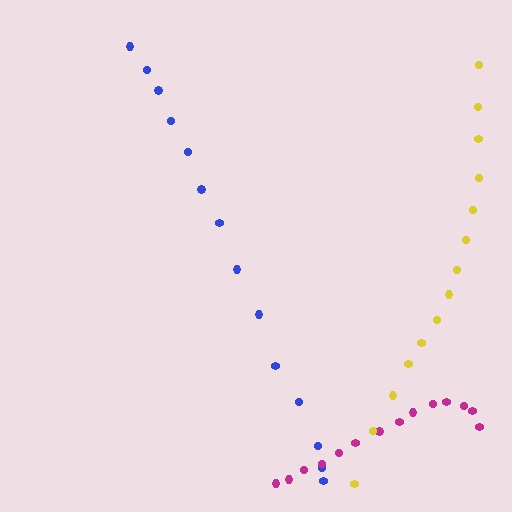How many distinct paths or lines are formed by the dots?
There are 3 distinct paths.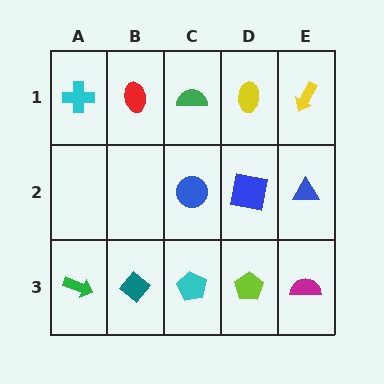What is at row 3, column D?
A lime pentagon.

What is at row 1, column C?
A green semicircle.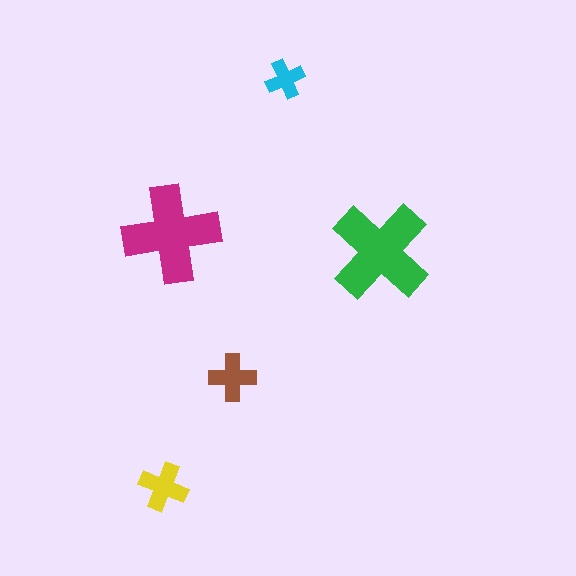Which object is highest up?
The cyan cross is topmost.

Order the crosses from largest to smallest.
the green one, the magenta one, the yellow one, the brown one, the cyan one.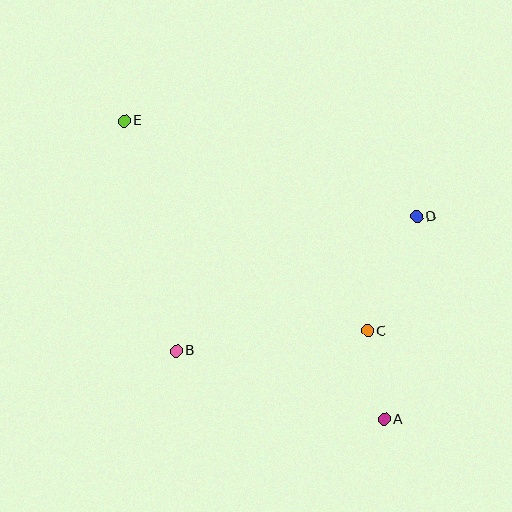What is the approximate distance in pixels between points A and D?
The distance between A and D is approximately 205 pixels.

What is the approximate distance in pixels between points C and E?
The distance between C and E is approximately 321 pixels.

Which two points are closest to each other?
Points A and C are closest to each other.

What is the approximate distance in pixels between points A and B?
The distance between A and B is approximately 219 pixels.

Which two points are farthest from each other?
Points A and E are farthest from each other.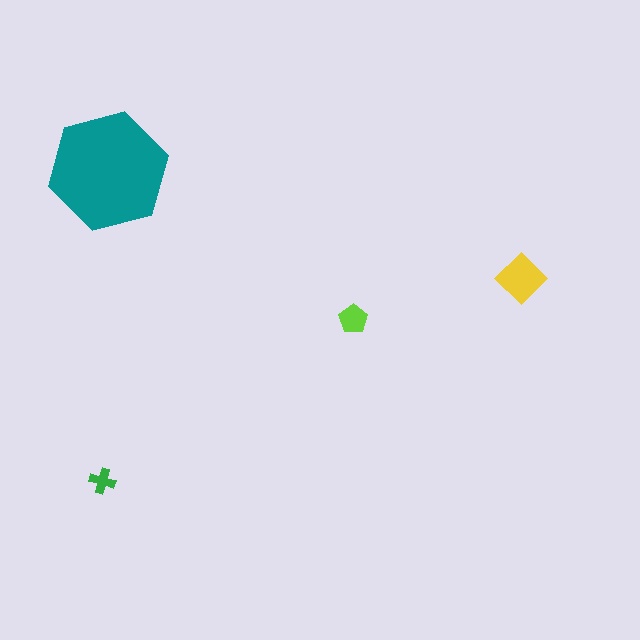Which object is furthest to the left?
The green cross is leftmost.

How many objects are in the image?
There are 4 objects in the image.